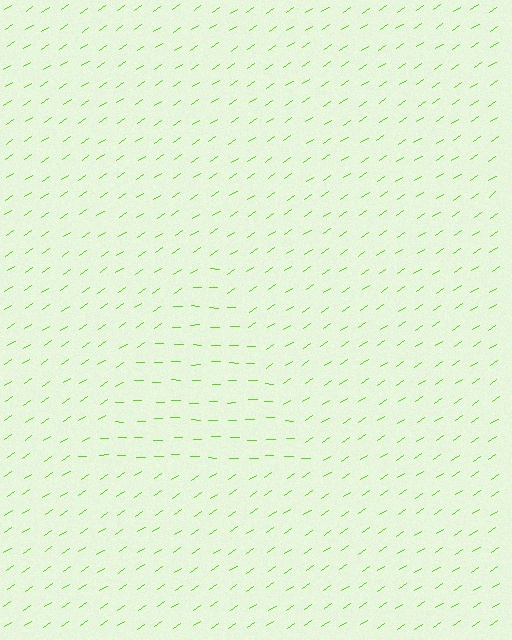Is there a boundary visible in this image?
Yes, there is a texture boundary formed by a change in line orientation.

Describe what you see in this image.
The image is filled with small lime line segments. A triangle region in the image has lines oriented differently from the surrounding lines, creating a visible texture boundary.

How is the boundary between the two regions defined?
The boundary is defined purely by a change in line orientation (approximately 34 degrees difference). All lines are the same color and thickness.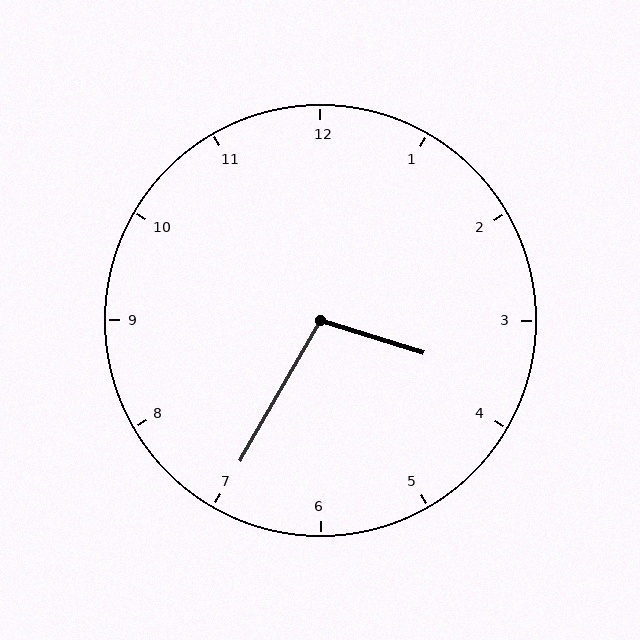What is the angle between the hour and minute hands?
Approximately 102 degrees.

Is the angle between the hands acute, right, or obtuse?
It is obtuse.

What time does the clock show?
3:35.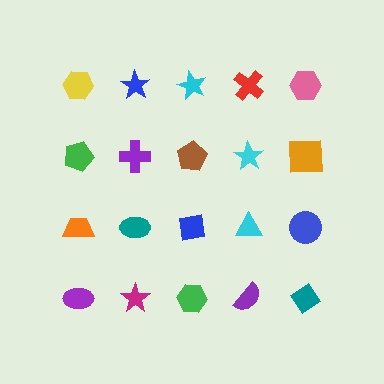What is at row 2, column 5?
An orange square.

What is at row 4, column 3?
A green hexagon.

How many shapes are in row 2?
5 shapes.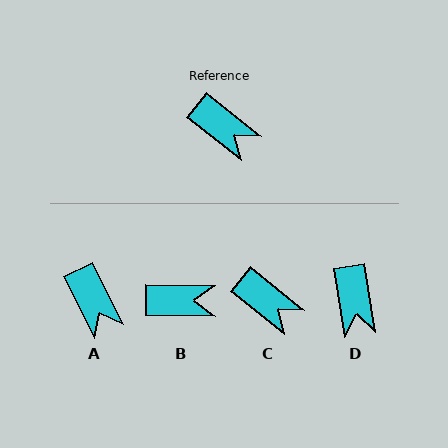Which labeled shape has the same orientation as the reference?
C.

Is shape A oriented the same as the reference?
No, it is off by about 25 degrees.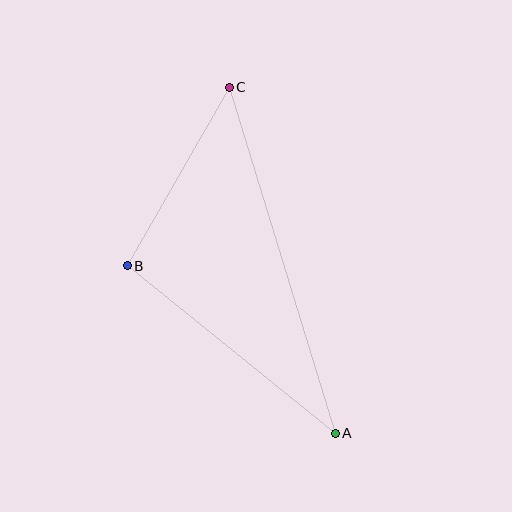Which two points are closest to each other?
Points B and C are closest to each other.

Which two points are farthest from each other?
Points A and C are farthest from each other.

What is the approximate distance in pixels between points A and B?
The distance between A and B is approximately 267 pixels.